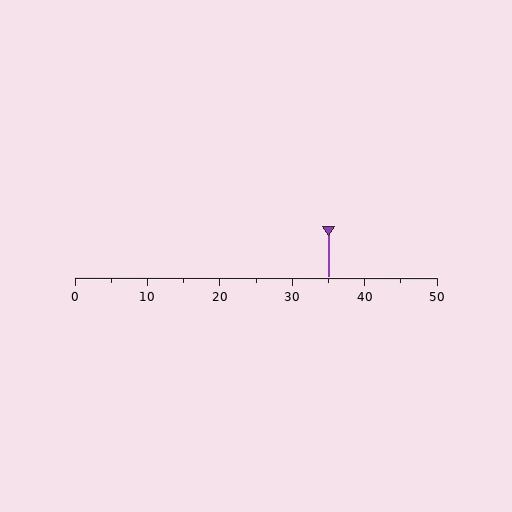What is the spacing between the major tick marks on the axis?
The major ticks are spaced 10 apart.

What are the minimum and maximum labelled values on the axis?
The axis runs from 0 to 50.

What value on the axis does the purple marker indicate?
The marker indicates approximately 35.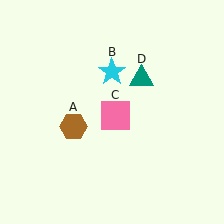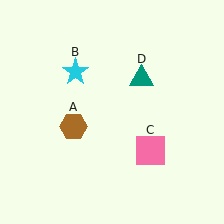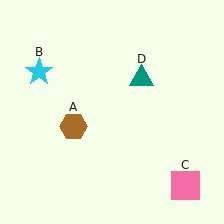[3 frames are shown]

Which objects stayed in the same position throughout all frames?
Brown hexagon (object A) and teal triangle (object D) remained stationary.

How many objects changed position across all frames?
2 objects changed position: cyan star (object B), pink square (object C).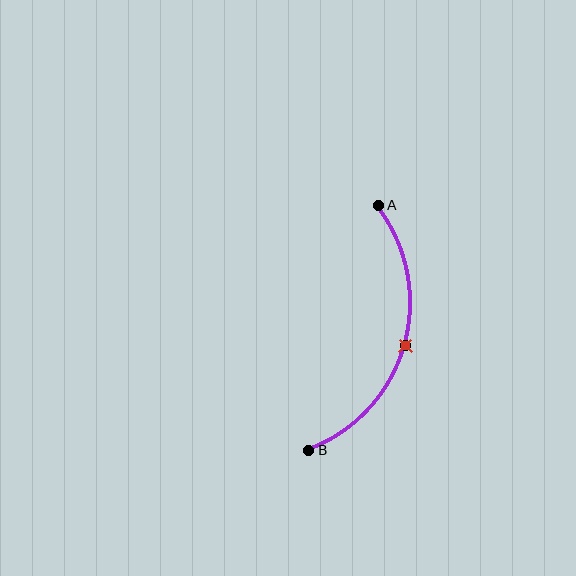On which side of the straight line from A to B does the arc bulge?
The arc bulges to the right of the straight line connecting A and B.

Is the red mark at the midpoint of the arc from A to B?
Yes. The red mark lies on the arc at equal arc-length from both A and B — it is the arc midpoint.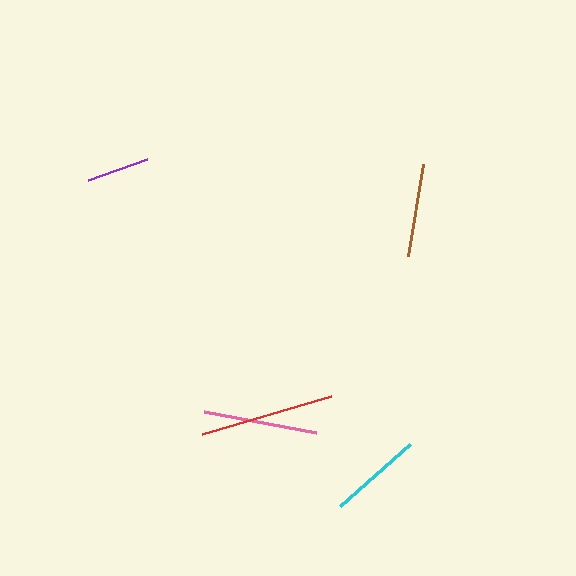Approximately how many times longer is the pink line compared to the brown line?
The pink line is approximately 1.2 times the length of the brown line.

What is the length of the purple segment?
The purple segment is approximately 63 pixels long.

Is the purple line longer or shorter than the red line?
The red line is longer than the purple line.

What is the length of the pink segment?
The pink segment is approximately 114 pixels long.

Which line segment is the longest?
The red line is the longest at approximately 135 pixels.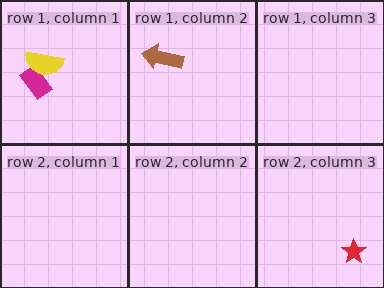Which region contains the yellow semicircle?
The row 1, column 1 region.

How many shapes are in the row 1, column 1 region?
2.